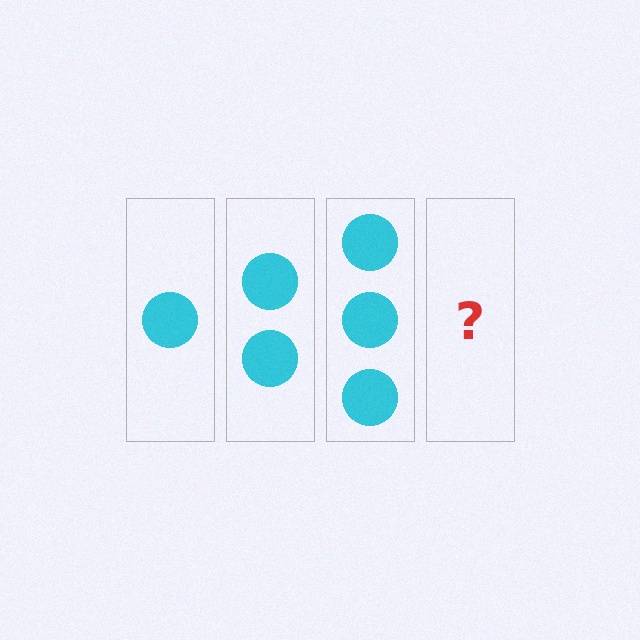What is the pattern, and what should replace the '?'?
The pattern is that each step adds one more circle. The '?' should be 4 circles.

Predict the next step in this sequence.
The next step is 4 circles.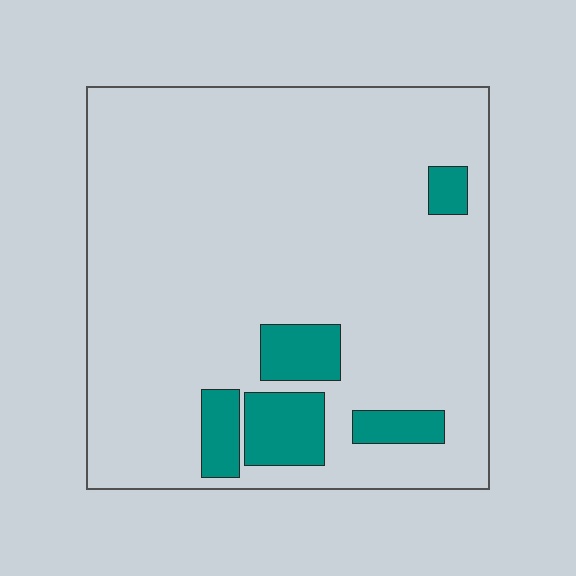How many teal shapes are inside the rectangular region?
5.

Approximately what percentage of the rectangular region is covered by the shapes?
Approximately 10%.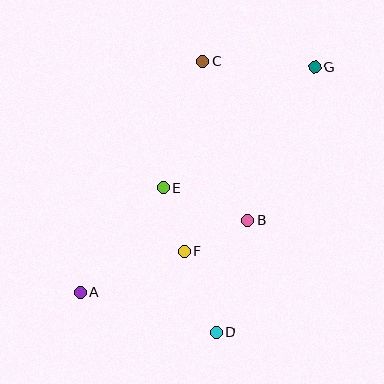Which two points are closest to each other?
Points E and F are closest to each other.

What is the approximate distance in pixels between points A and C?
The distance between A and C is approximately 262 pixels.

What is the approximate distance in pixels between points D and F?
The distance between D and F is approximately 87 pixels.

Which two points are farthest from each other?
Points A and G are farthest from each other.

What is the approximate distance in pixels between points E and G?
The distance between E and G is approximately 194 pixels.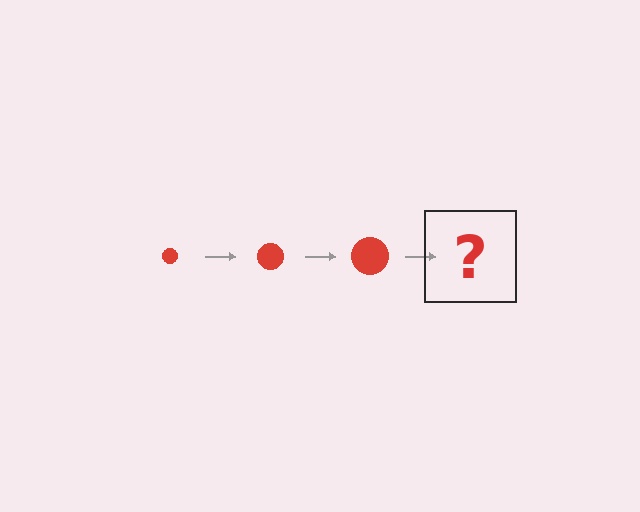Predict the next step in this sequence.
The next step is a red circle, larger than the previous one.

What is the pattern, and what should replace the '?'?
The pattern is that the circle gets progressively larger each step. The '?' should be a red circle, larger than the previous one.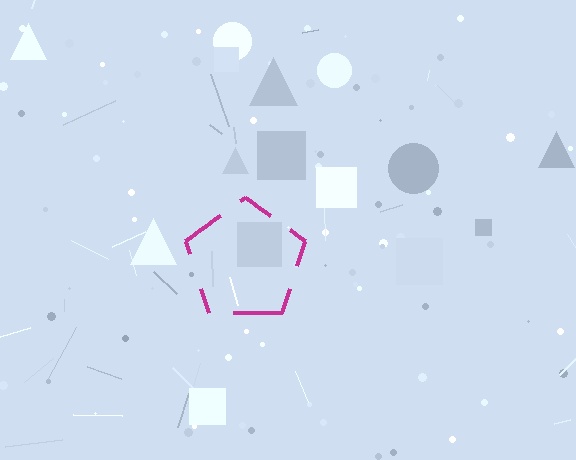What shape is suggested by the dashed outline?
The dashed outline suggests a pentagon.